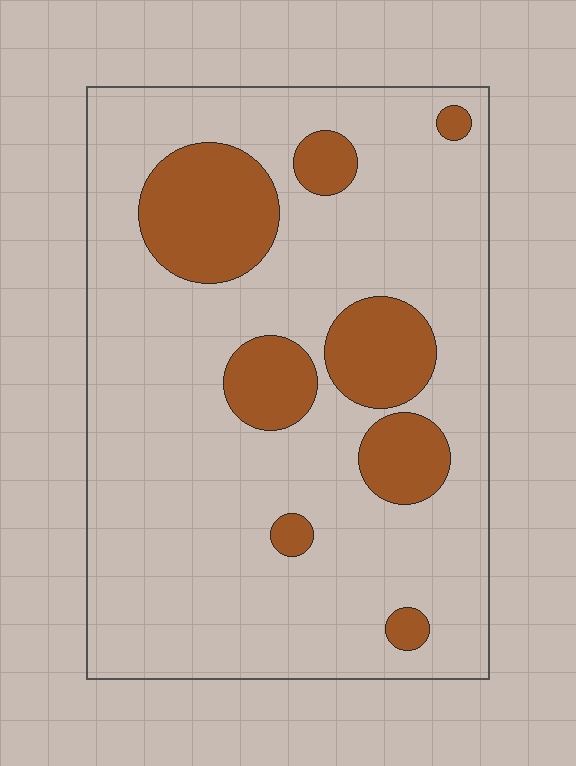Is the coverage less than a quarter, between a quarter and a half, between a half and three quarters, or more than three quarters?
Less than a quarter.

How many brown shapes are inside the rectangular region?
8.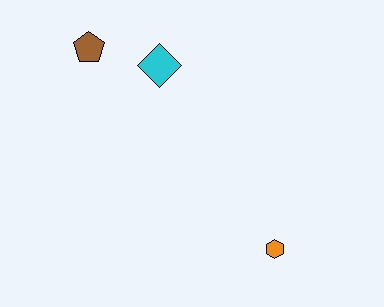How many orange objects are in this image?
There is 1 orange object.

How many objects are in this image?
There are 3 objects.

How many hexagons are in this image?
There is 1 hexagon.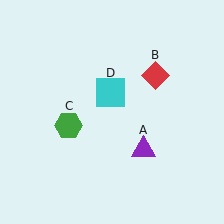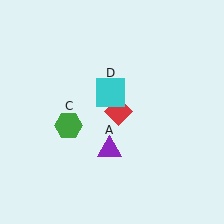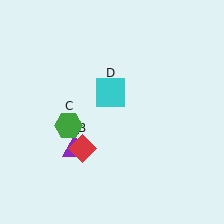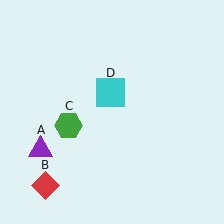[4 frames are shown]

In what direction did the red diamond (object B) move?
The red diamond (object B) moved down and to the left.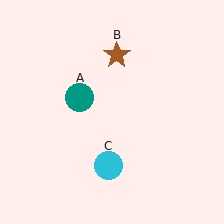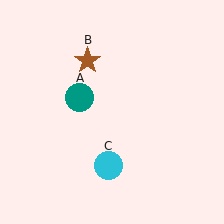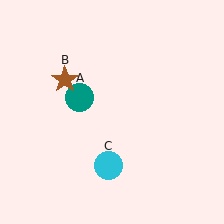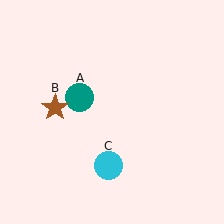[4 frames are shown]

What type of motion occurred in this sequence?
The brown star (object B) rotated counterclockwise around the center of the scene.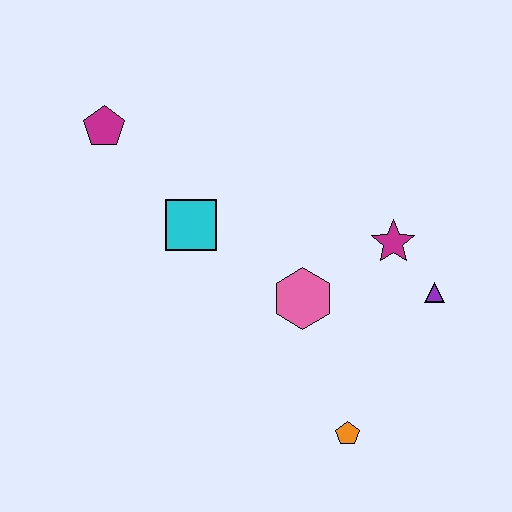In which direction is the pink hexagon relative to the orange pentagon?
The pink hexagon is above the orange pentagon.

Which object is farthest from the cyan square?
The orange pentagon is farthest from the cyan square.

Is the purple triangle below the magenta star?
Yes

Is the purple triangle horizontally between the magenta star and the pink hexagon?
No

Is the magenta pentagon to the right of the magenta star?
No